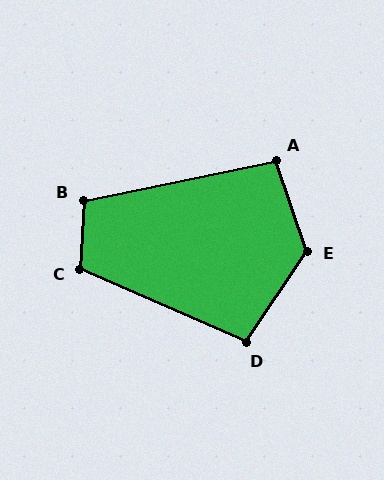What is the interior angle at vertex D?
Approximately 100 degrees (obtuse).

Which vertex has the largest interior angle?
E, at approximately 127 degrees.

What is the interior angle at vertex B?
Approximately 104 degrees (obtuse).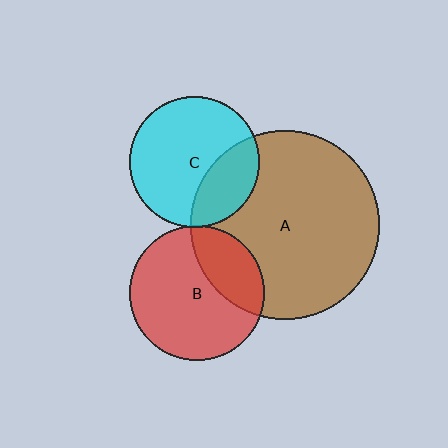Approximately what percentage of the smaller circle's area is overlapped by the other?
Approximately 5%.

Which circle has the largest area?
Circle A (brown).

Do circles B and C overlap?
Yes.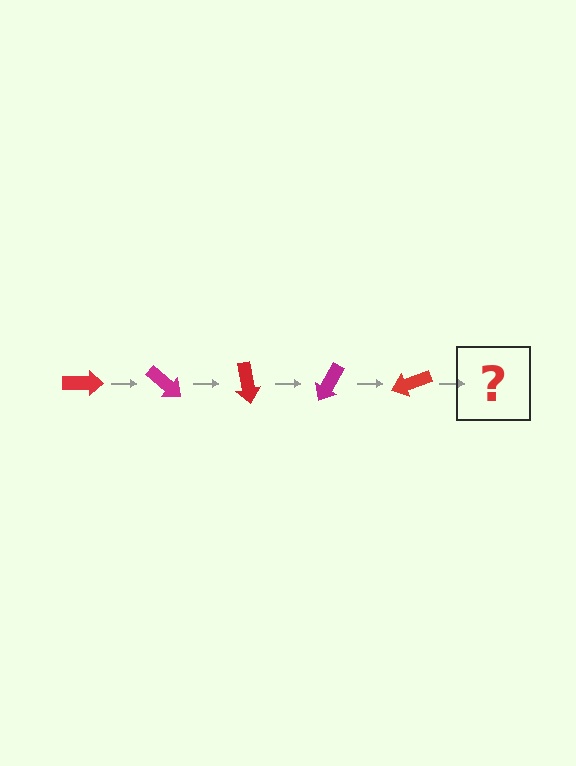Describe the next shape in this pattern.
It should be a magenta arrow, rotated 200 degrees from the start.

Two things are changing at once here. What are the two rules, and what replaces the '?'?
The two rules are that it rotates 40 degrees each step and the color cycles through red and magenta. The '?' should be a magenta arrow, rotated 200 degrees from the start.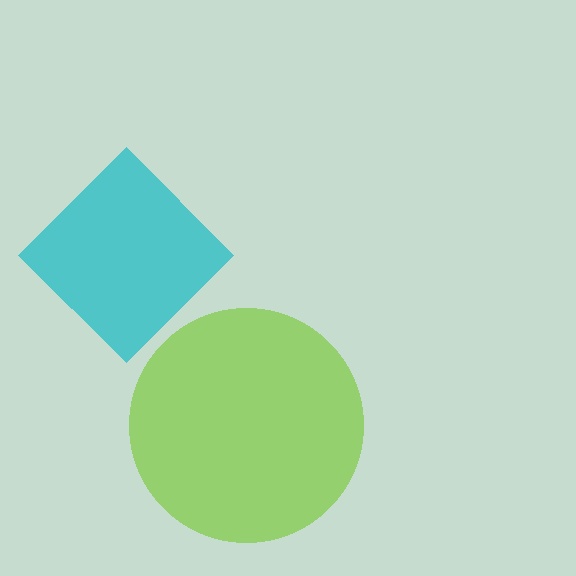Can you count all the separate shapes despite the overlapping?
Yes, there are 2 separate shapes.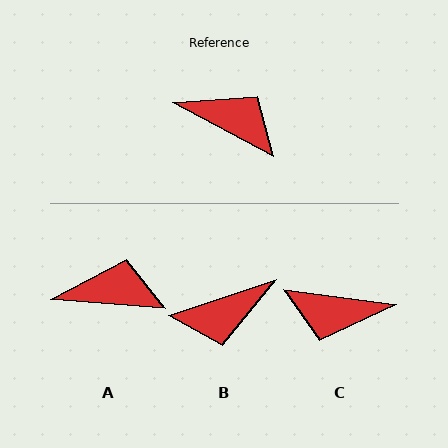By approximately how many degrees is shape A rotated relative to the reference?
Approximately 23 degrees counter-clockwise.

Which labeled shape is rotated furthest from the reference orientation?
C, about 160 degrees away.